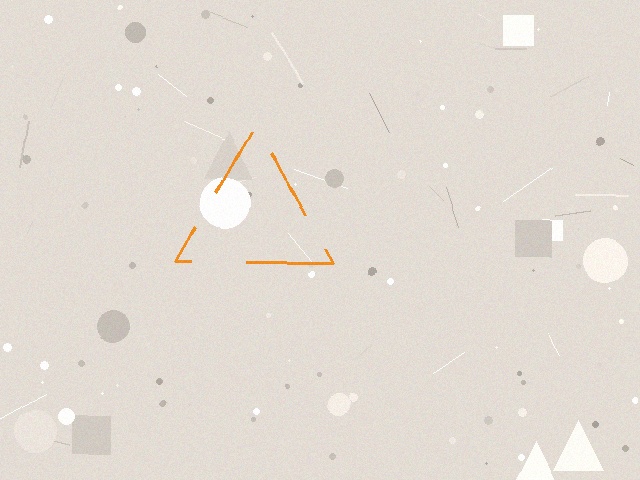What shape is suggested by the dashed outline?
The dashed outline suggests a triangle.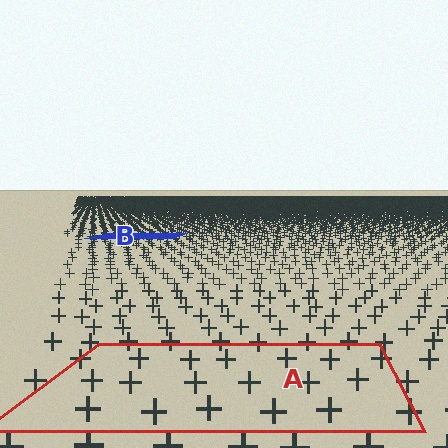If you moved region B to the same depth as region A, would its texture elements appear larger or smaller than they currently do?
They would appear larger. At a closer depth, the same texture elements are projected at a bigger on-screen size.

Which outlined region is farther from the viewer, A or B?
Region B is farther from the viewer — the texture elements inside it appear smaller and more densely packed.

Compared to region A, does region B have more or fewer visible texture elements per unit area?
Region B has more texture elements per unit area — they are packed more densely because it is farther away.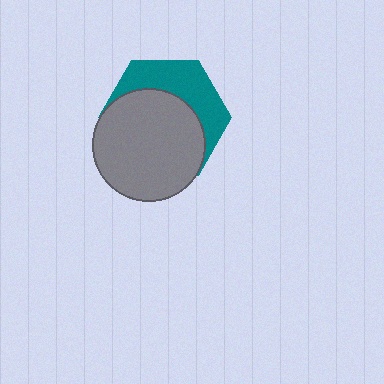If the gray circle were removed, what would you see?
You would see the complete teal hexagon.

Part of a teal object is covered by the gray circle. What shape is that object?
It is a hexagon.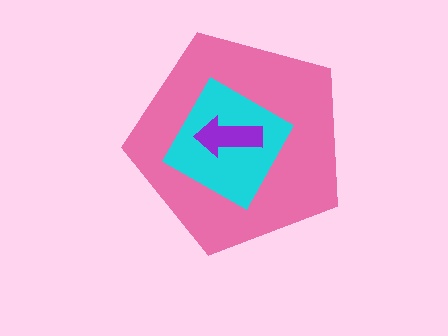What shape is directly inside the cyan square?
The purple arrow.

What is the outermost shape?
The pink pentagon.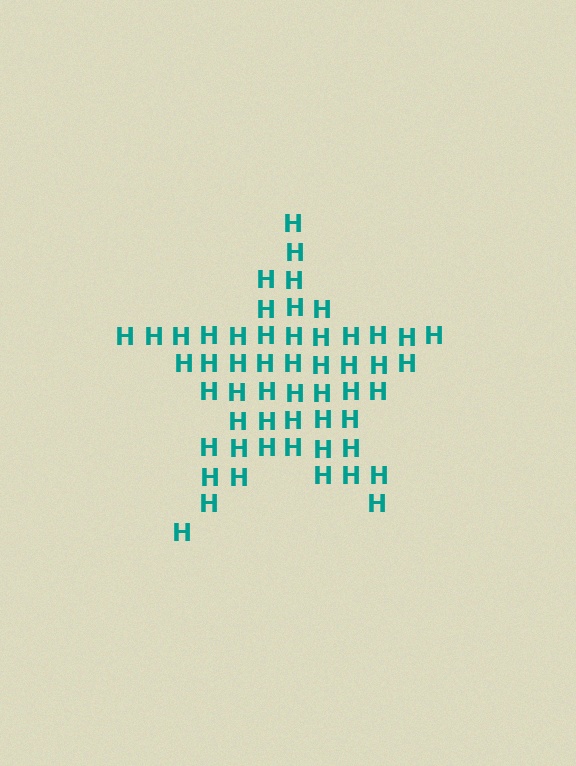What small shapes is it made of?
It is made of small letter H's.